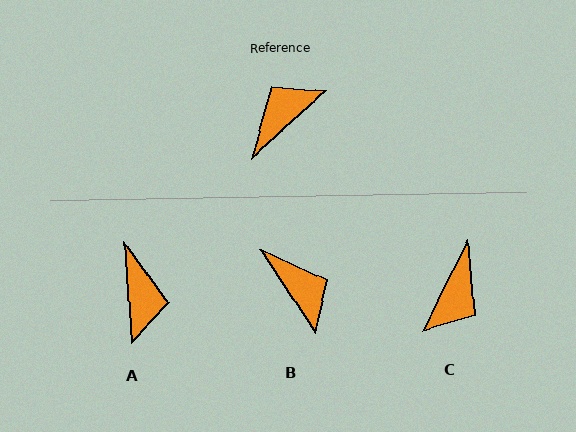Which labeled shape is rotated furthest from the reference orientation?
C, about 159 degrees away.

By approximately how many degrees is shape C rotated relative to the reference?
Approximately 159 degrees clockwise.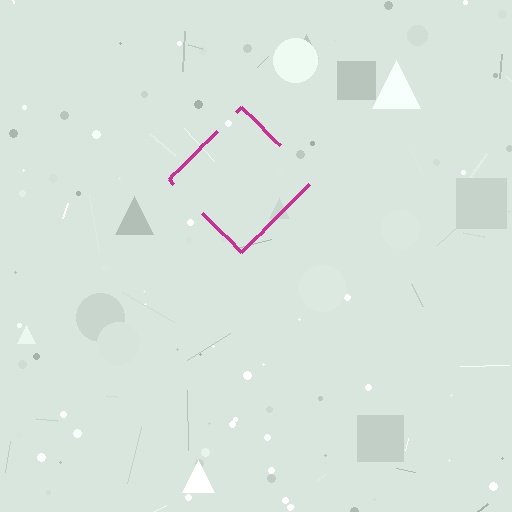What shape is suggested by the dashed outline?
The dashed outline suggests a diamond.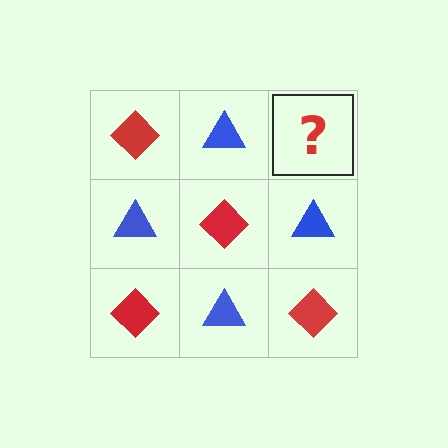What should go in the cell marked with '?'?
The missing cell should contain a red diamond.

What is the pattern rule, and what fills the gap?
The rule is that it alternates red diamond and blue triangle in a checkerboard pattern. The gap should be filled with a red diamond.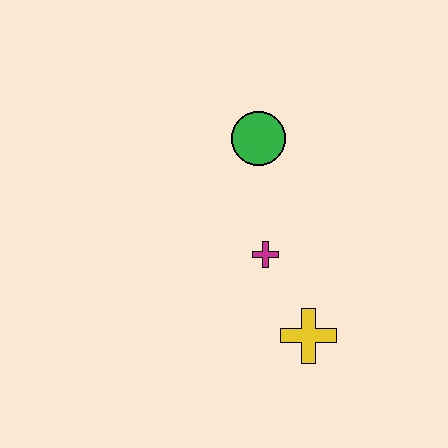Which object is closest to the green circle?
The magenta cross is closest to the green circle.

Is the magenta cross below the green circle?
Yes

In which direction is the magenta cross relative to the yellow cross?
The magenta cross is above the yellow cross.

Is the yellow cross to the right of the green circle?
Yes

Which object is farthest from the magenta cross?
The green circle is farthest from the magenta cross.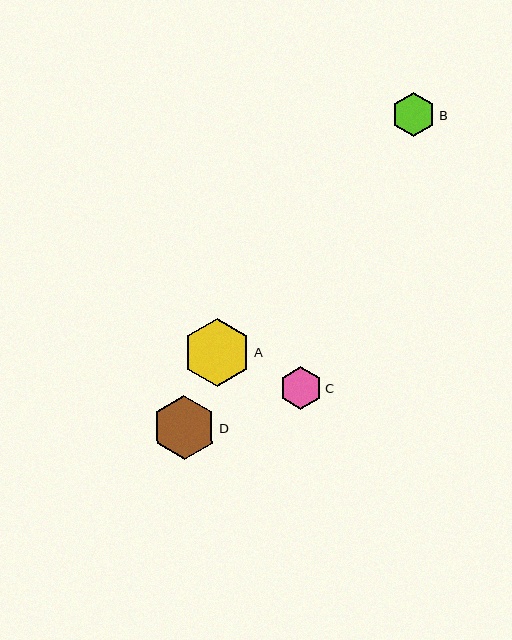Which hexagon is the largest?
Hexagon A is the largest with a size of approximately 68 pixels.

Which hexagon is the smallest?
Hexagon C is the smallest with a size of approximately 43 pixels.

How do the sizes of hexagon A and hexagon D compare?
Hexagon A and hexagon D are approximately the same size.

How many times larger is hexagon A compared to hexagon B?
Hexagon A is approximately 1.5 times the size of hexagon B.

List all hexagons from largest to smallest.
From largest to smallest: A, D, B, C.